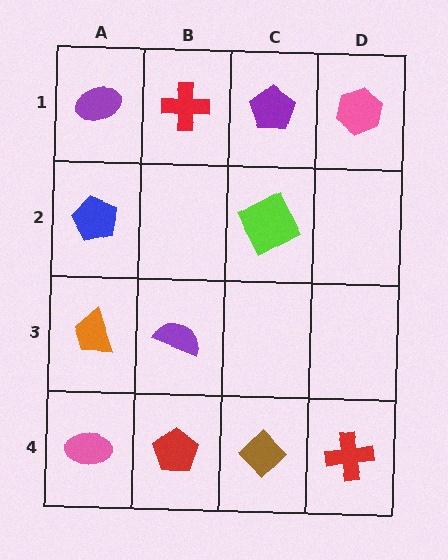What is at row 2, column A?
A blue pentagon.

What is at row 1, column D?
A pink hexagon.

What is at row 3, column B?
A purple semicircle.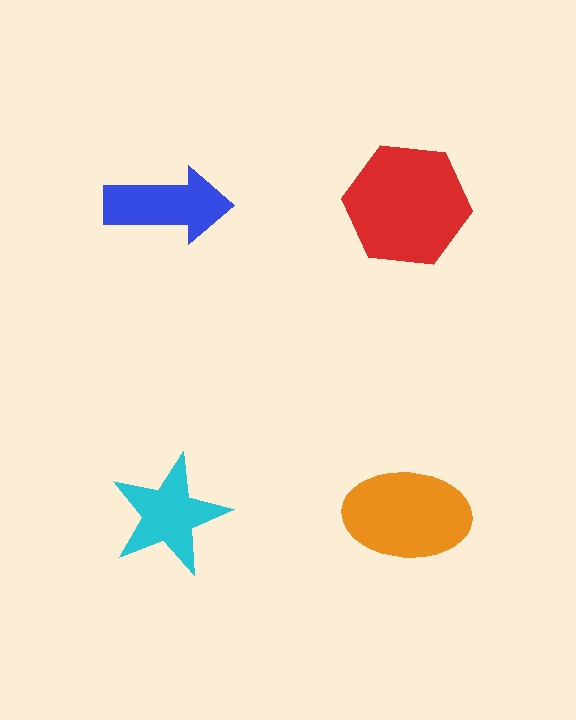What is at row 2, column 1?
A cyan star.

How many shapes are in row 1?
2 shapes.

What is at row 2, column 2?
An orange ellipse.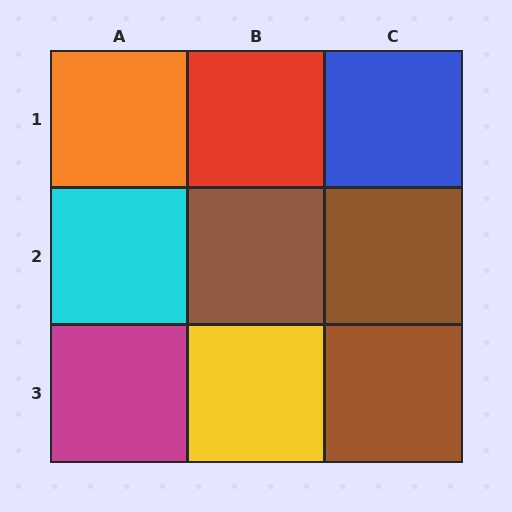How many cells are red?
1 cell is red.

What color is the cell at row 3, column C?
Brown.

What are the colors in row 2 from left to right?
Cyan, brown, brown.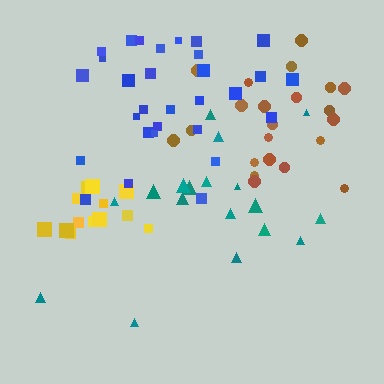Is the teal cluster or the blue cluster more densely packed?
Blue.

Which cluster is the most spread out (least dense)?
Teal.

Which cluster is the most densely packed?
Yellow.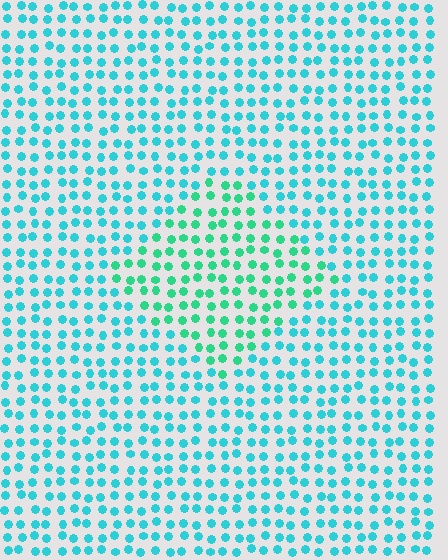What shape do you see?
I see a diamond.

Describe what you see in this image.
The image is filled with small cyan elements in a uniform arrangement. A diamond-shaped region is visible where the elements are tinted to a slightly different hue, forming a subtle color boundary.